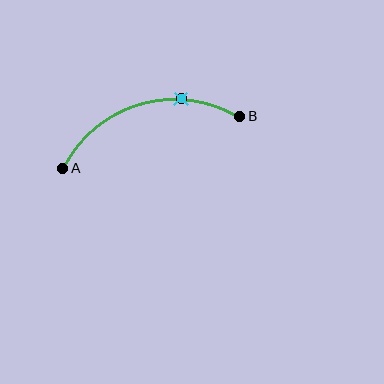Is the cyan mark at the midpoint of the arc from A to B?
No. The cyan mark lies on the arc but is closer to endpoint B. The arc midpoint would be at the point on the curve equidistant along the arc from both A and B.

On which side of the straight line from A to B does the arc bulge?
The arc bulges above the straight line connecting A and B.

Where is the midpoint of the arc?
The arc midpoint is the point on the curve farthest from the straight line joining A and B. It sits above that line.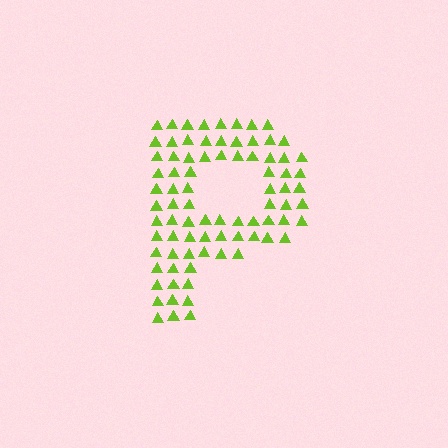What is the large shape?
The large shape is the letter P.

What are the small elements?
The small elements are triangles.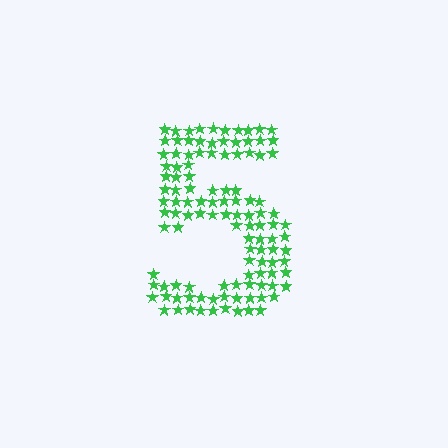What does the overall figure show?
The overall figure shows the digit 5.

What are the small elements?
The small elements are stars.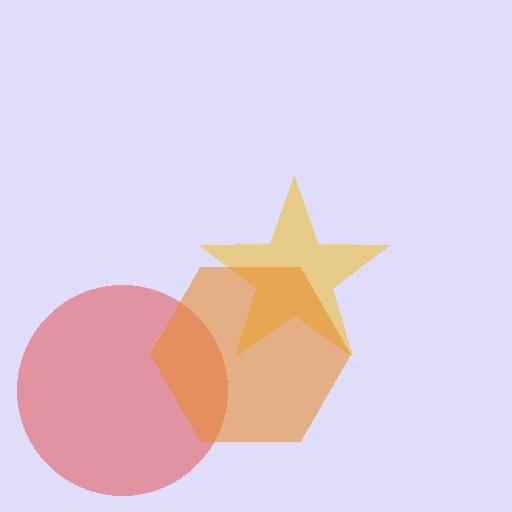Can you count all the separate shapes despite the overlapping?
Yes, there are 3 separate shapes.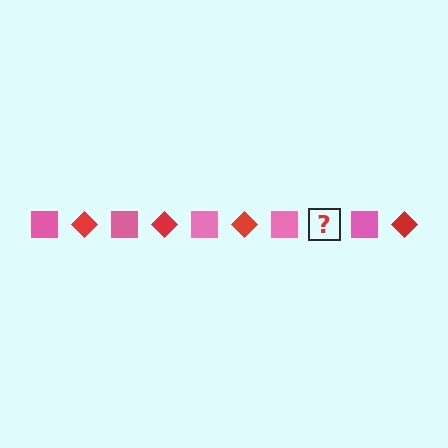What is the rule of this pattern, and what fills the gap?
The rule is that the pattern alternates between pink square and red diamond. The gap should be filled with a red diamond.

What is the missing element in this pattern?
The missing element is a red diamond.